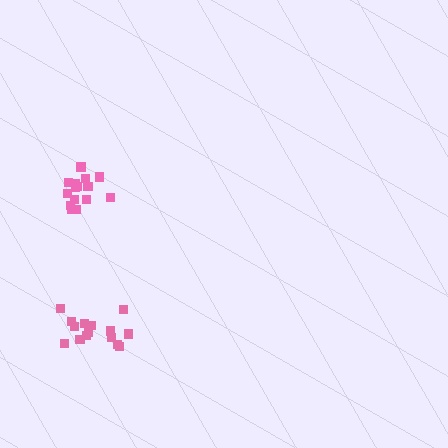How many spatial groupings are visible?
There are 2 spatial groupings.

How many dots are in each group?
Group 1: 16 dots, Group 2: 16 dots (32 total).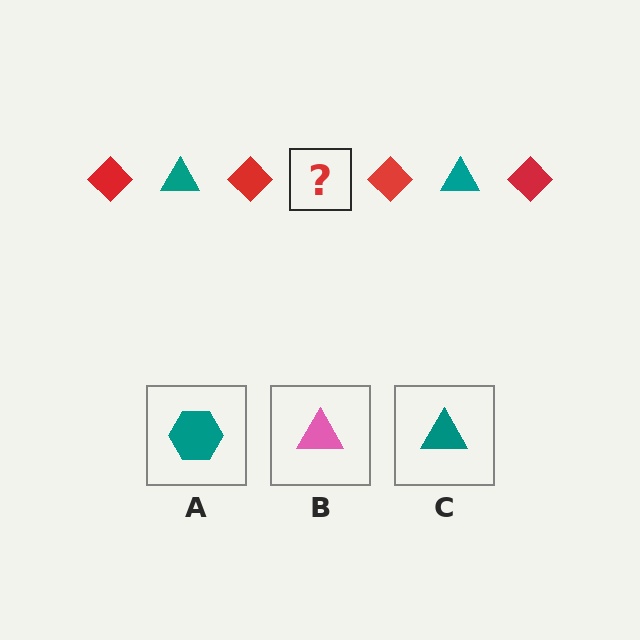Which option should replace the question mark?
Option C.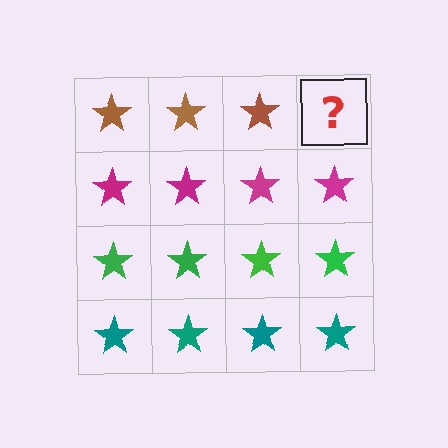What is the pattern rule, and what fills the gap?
The rule is that each row has a consistent color. The gap should be filled with a brown star.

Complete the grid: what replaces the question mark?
The question mark should be replaced with a brown star.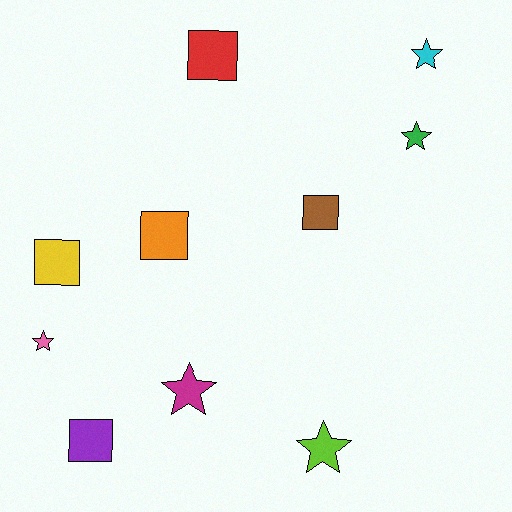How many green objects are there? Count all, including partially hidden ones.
There is 1 green object.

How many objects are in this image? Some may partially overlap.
There are 10 objects.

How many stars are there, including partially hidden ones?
There are 5 stars.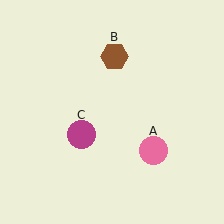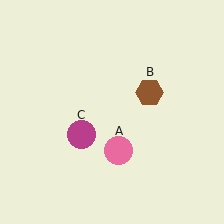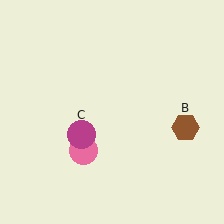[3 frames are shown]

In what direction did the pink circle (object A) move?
The pink circle (object A) moved left.